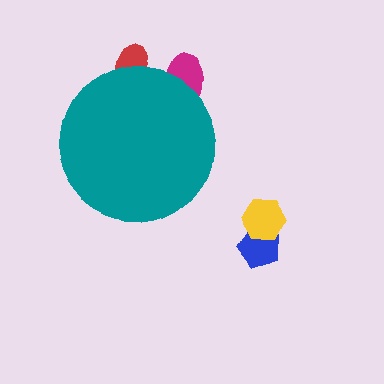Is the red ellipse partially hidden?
Yes, the red ellipse is partially hidden behind the teal circle.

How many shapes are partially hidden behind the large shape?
2 shapes are partially hidden.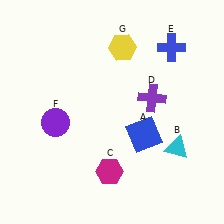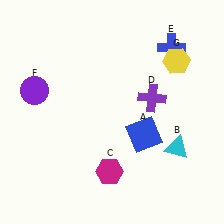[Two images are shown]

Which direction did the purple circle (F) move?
The purple circle (F) moved up.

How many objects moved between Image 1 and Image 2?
2 objects moved between the two images.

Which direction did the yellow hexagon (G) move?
The yellow hexagon (G) moved right.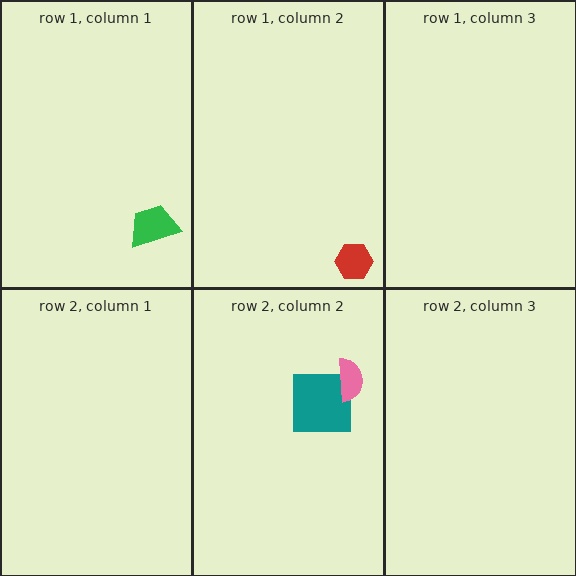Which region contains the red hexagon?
The row 1, column 2 region.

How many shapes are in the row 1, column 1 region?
1.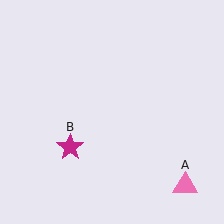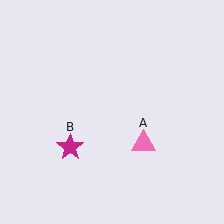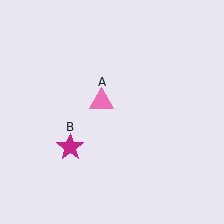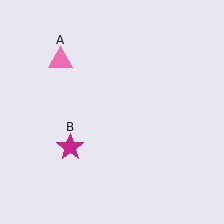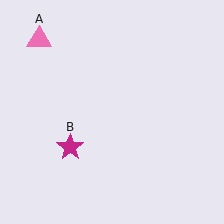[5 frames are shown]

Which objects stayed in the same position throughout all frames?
Magenta star (object B) remained stationary.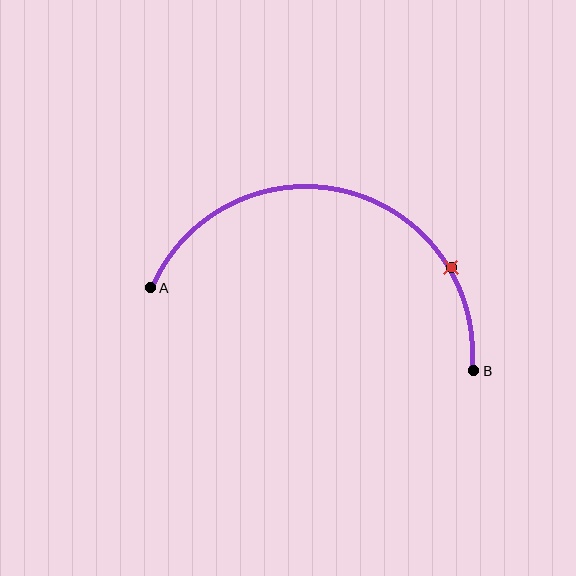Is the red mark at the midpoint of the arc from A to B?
No. The red mark lies on the arc but is closer to endpoint B. The arc midpoint would be at the point on the curve equidistant along the arc from both A and B.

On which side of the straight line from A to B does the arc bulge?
The arc bulges above the straight line connecting A and B.